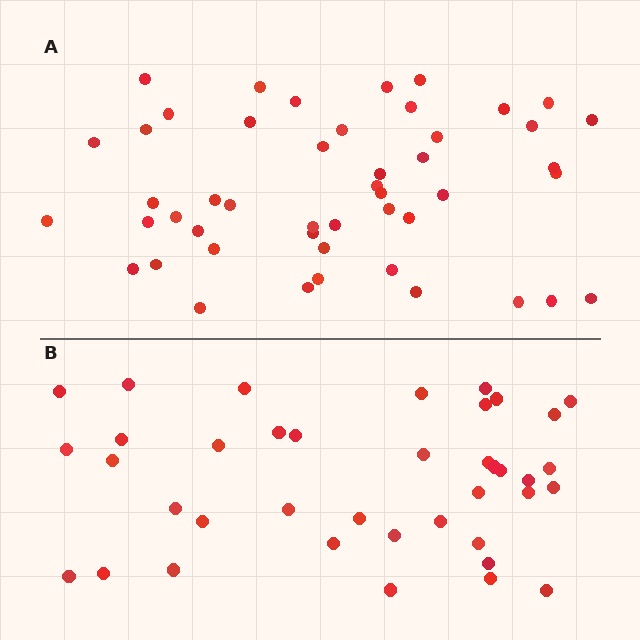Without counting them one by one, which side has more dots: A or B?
Region A (the top region) has more dots.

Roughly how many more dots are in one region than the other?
Region A has roughly 8 or so more dots than region B.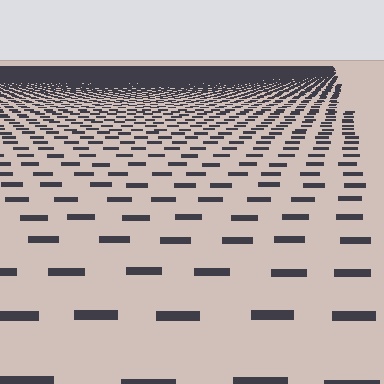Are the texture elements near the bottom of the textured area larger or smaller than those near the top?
Larger. Near the bottom, elements are closer to the viewer and appear at a bigger on-screen size.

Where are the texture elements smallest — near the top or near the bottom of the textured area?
Near the top.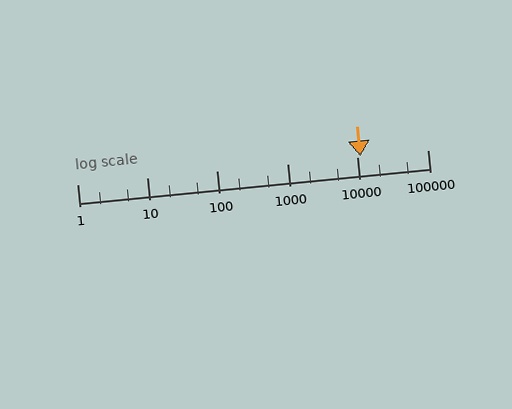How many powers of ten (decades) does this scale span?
The scale spans 5 decades, from 1 to 100000.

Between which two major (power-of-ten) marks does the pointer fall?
The pointer is between 10000 and 100000.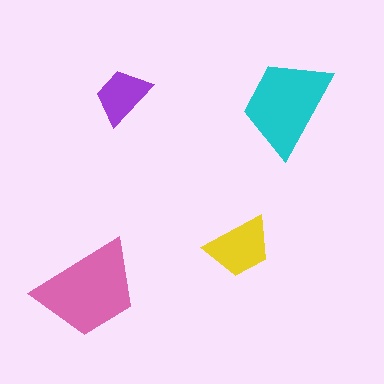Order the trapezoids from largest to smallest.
the pink one, the cyan one, the yellow one, the purple one.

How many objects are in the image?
There are 4 objects in the image.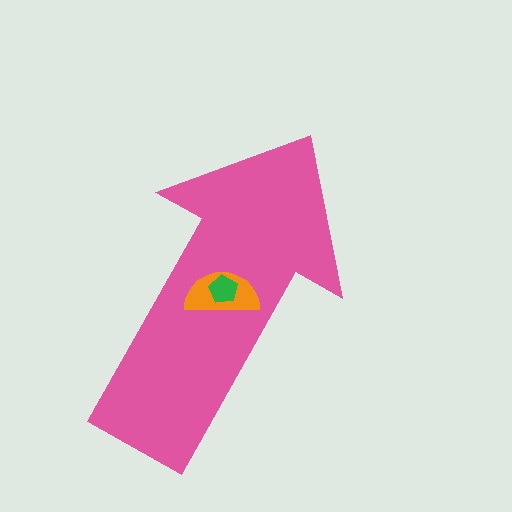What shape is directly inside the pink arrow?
The orange semicircle.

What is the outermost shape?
The pink arrow.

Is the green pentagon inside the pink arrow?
Yes.